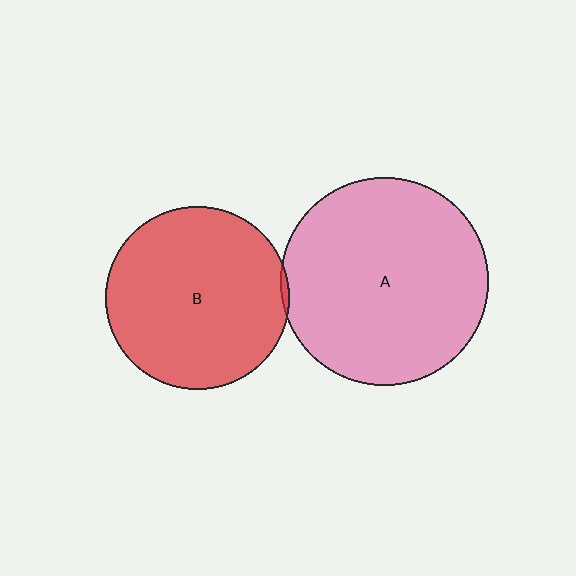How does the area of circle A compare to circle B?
Approximately 1.3 times.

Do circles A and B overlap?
Yes.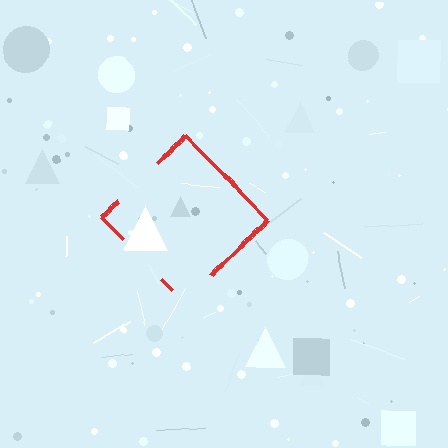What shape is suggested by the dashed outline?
The dashed outline suggests a diamond.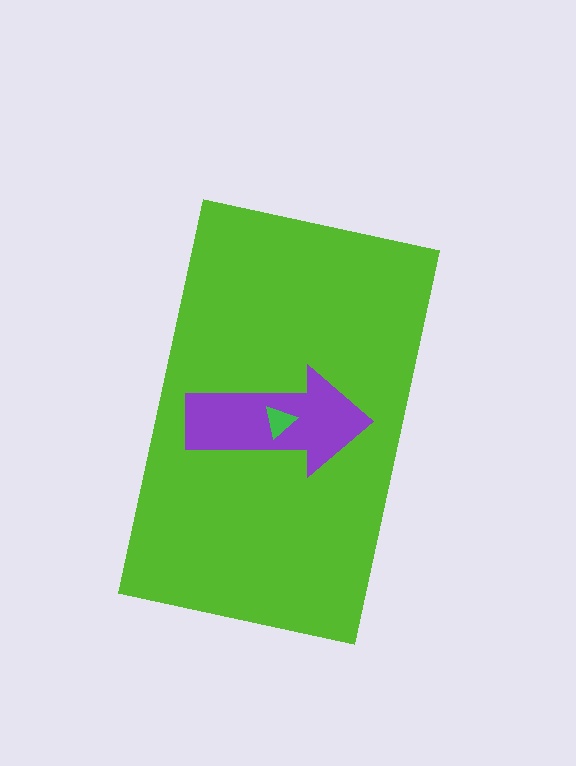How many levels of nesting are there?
3.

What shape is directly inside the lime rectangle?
The purple arrow.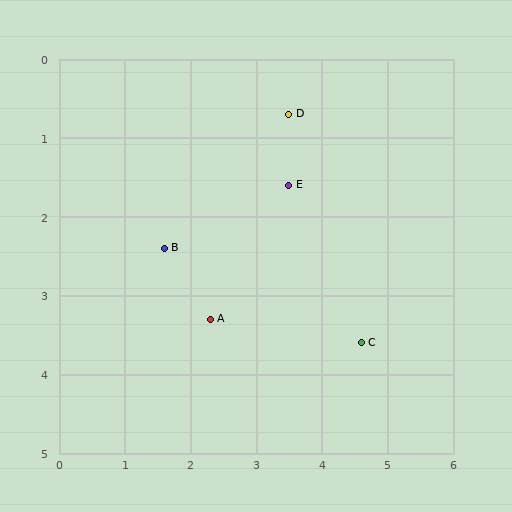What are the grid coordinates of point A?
Point A is at approximately (2.3, 3.3).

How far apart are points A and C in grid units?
Points A and C are about 2.3 grid units apart.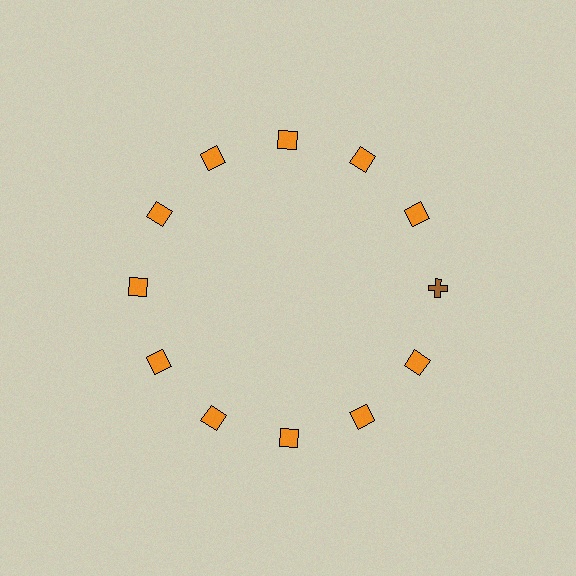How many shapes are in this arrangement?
There are 12 shapes arranged in a ring pattern.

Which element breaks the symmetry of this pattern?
The brown cross at roughly the 3 o'clock position breaks the symmetry. All other shapes are orange squares.